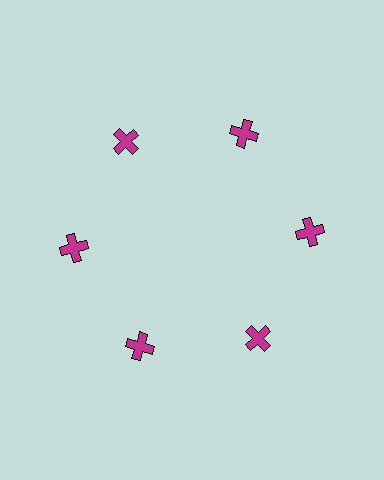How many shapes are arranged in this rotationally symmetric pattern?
There are 6 shapes, arranged in 6 groups of 1.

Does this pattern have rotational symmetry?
Yes, this pattern has 6-fold rotational symmetry. It looks the same after rotating 60 degrees around the center.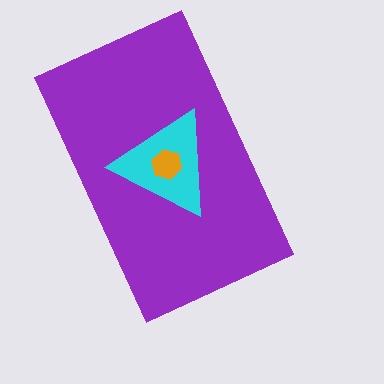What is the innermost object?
The orange hexagon.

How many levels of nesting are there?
3.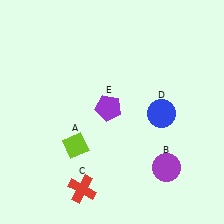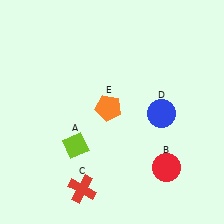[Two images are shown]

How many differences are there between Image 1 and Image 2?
There are 2 differences between the two images.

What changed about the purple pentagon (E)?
In Image 1, E is purple. In Image 2, it changed to orange.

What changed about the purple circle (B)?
In Image 1, B is purple. In Image 2, it changed to red.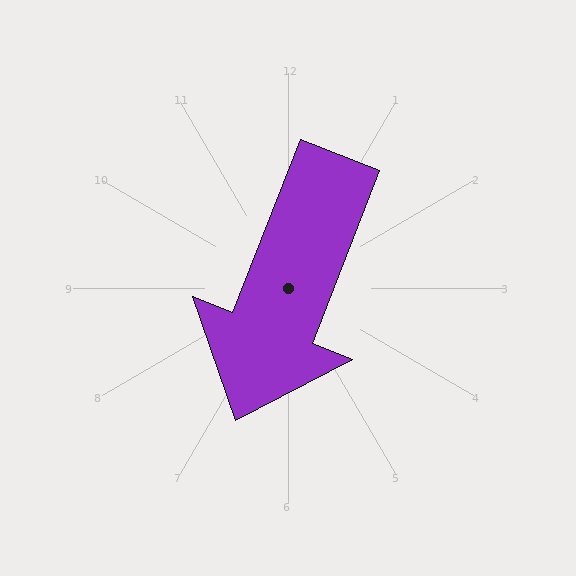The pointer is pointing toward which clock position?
Roughly 7 o'clock.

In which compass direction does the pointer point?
South.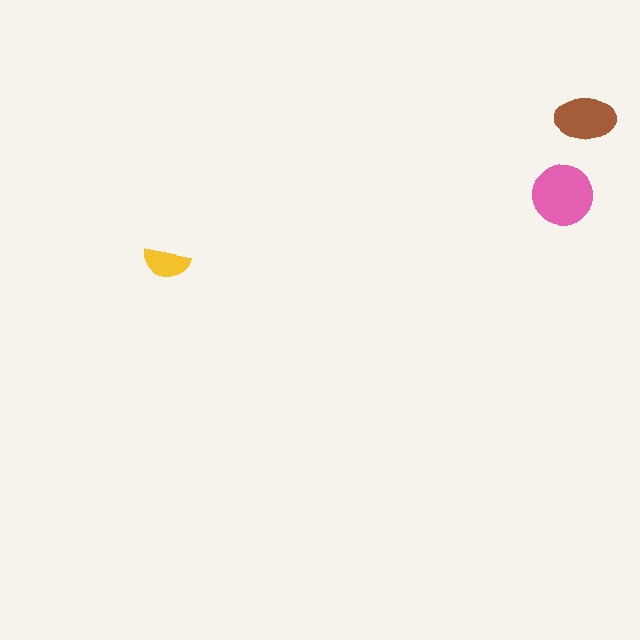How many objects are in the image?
There are 3 objects in the image.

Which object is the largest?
The pink circle.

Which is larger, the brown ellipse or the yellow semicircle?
The brown ellipse.